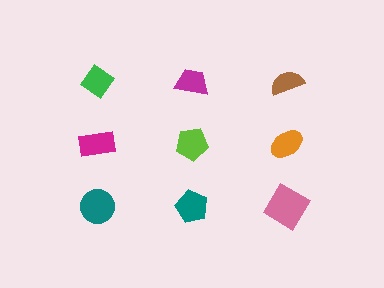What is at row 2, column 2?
A lime pentagon.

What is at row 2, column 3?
An orange ellipse.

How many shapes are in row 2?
3 shapes.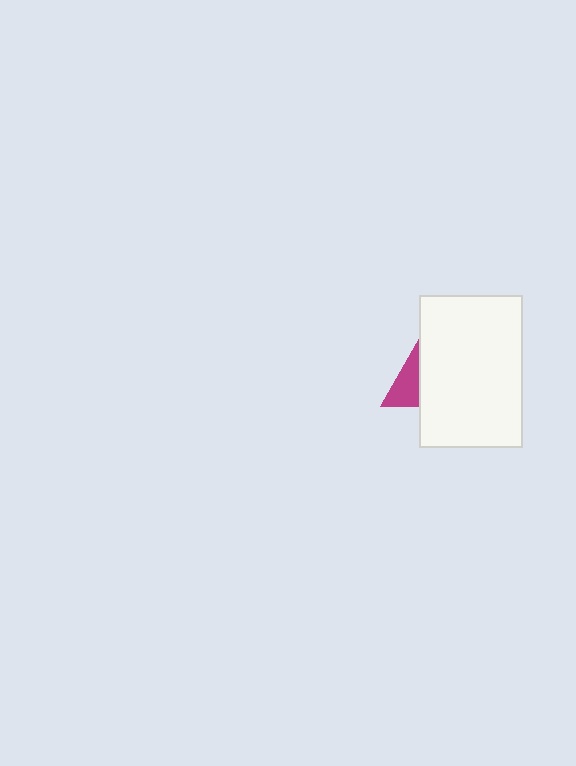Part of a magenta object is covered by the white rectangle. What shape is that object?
It is a triangle.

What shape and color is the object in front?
The object in front is a white rectangle.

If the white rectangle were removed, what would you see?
You would see the complete magenta triangle.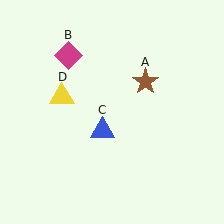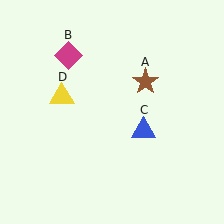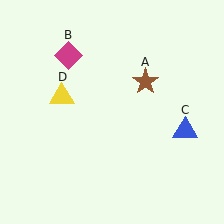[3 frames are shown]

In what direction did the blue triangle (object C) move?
The blue triangle (object C) moved right.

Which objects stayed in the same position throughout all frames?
Brown star (object A) and magenta diamond (object B) and yellow triangle (object D) remained stationary.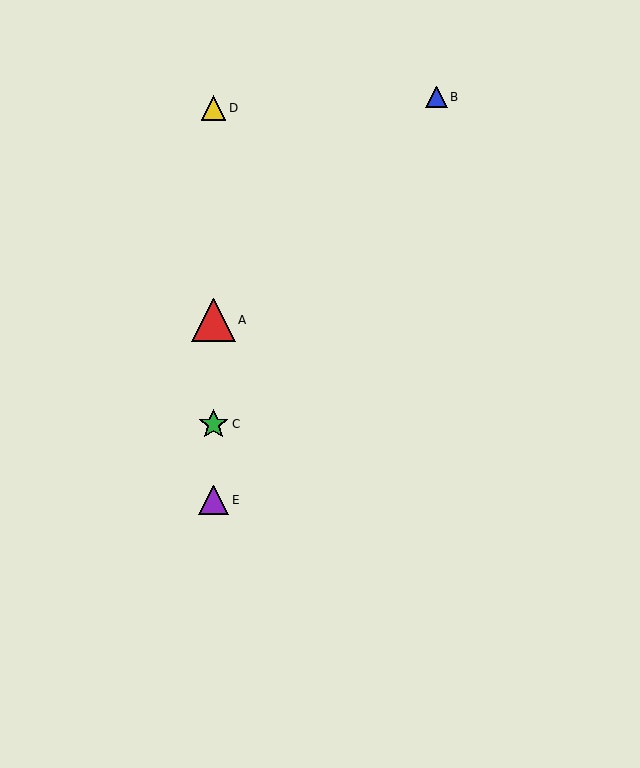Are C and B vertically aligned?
No, C is at x≈214 and B is at x≈436.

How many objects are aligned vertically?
4 objects (A, C, D, E) are aligned vertically.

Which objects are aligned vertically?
Objects A, C, D, E are aligned vertically.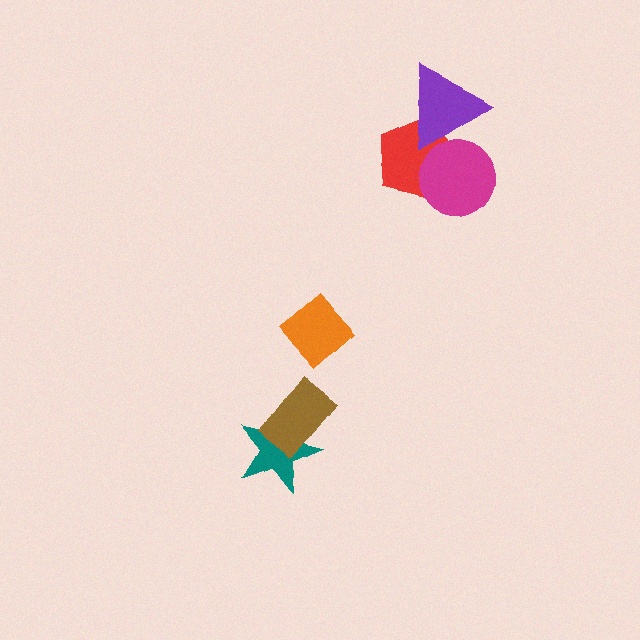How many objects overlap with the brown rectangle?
1 object overlaps with the brown rectangle.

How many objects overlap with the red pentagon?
2 objects overlap with the red pentagon.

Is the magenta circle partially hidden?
Yes, it is partially covered by another shape.